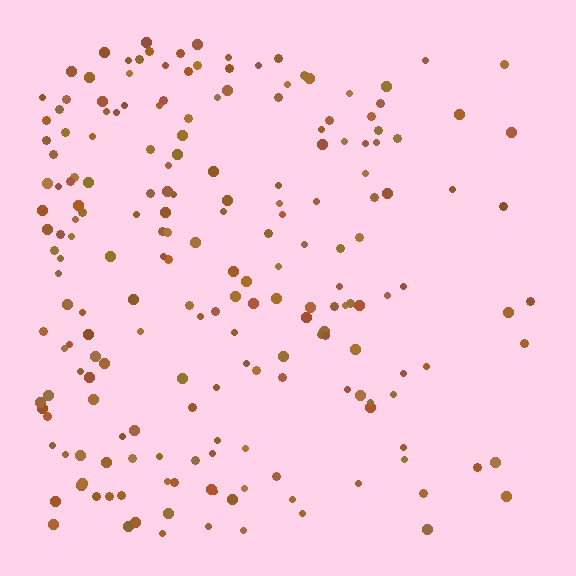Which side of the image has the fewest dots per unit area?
The right.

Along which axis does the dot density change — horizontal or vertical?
Horizontal.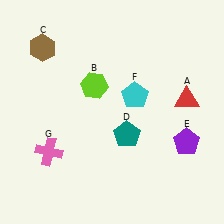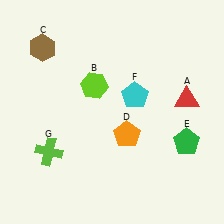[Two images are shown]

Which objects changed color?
D changed from teal to orange. E changed from purple to green. G changed from pink to lime.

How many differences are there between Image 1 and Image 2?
There are 3 differences between the two images.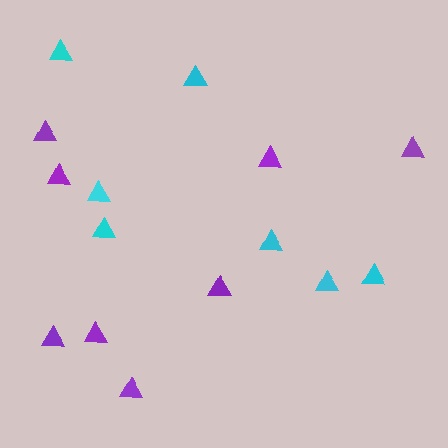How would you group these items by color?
There are 2 groups: one group of purple triangles (8) and one group of cyan triangles (7).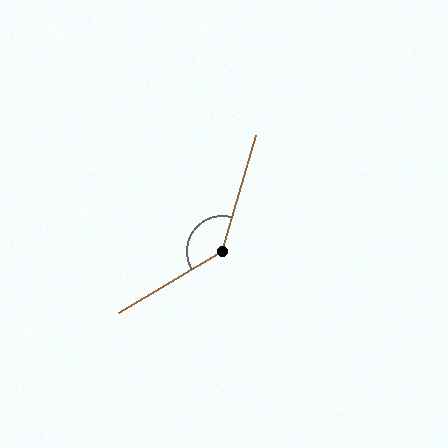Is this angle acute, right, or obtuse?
It is obtuse.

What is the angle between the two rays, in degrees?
Approximately 137 degrees.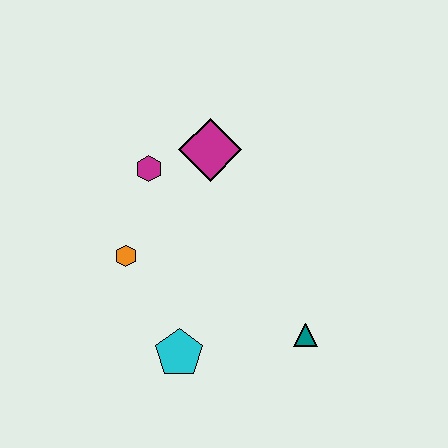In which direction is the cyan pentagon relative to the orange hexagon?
The cyan pentagon is below the orange hexagon.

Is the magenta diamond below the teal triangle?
No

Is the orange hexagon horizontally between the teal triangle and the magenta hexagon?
No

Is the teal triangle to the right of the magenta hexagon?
Yes